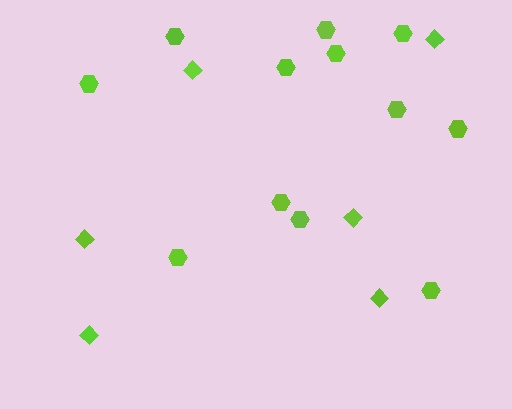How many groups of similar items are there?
There are 2 groups: one group of hexagons (12) and one group of diamonds (6).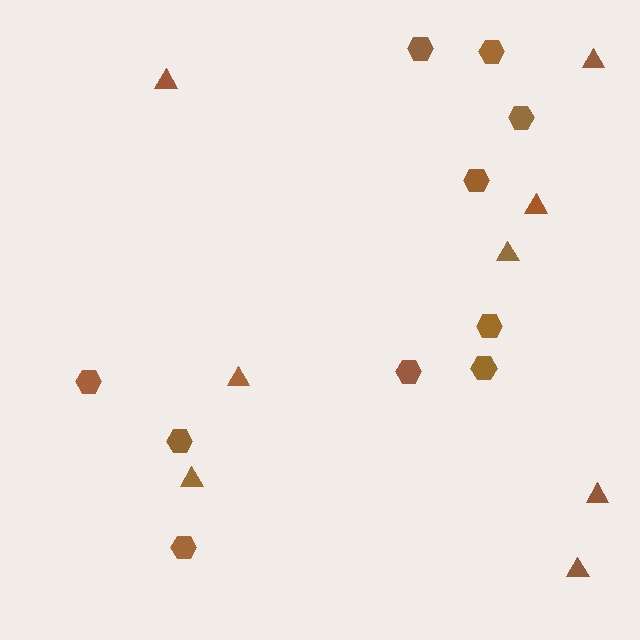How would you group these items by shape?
There are 2 groups: one group of hexagons (10) and one group of triangles (8).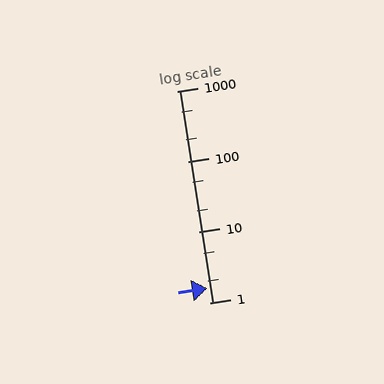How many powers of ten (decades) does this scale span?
The scale spans 3 decades, from 1 to 1000.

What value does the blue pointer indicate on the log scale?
The pointer indicates approximately 1.6.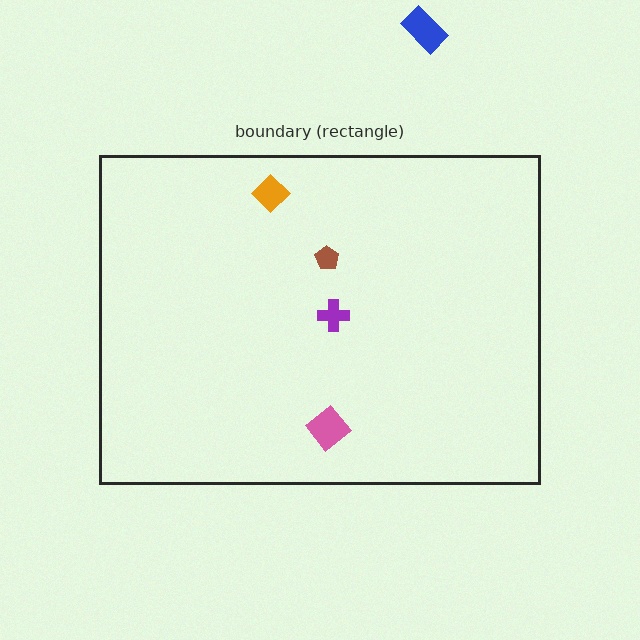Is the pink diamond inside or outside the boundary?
Inside.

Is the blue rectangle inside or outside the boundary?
Outside.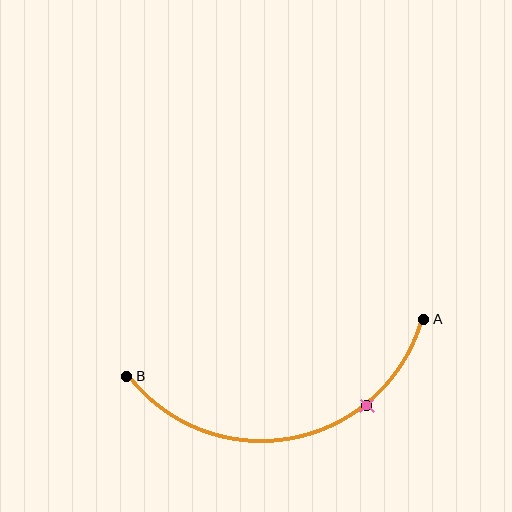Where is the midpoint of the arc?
The arc midpoint is the point on the curve farthest from the straight line joining A and B. It sits below that line.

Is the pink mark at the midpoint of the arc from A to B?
No. The pink mark lies on the arc but is closer to endpoint A. The arc midpoint would be at the point on the curve equidistant along the arc from both A and B.